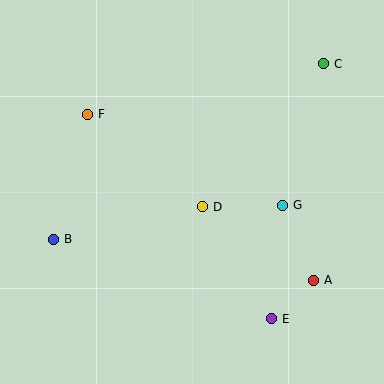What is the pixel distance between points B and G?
The distance between B and G is 231 pixels.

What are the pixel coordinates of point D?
Point D is at (202, 207).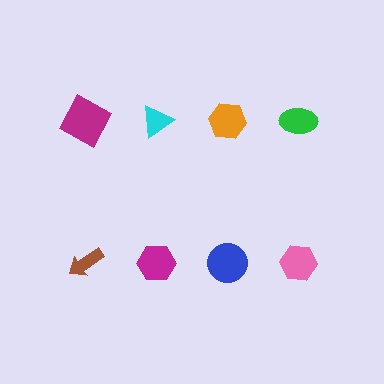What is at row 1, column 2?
A cyan triangle.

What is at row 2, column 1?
A brown arrow.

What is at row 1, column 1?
A magenta square.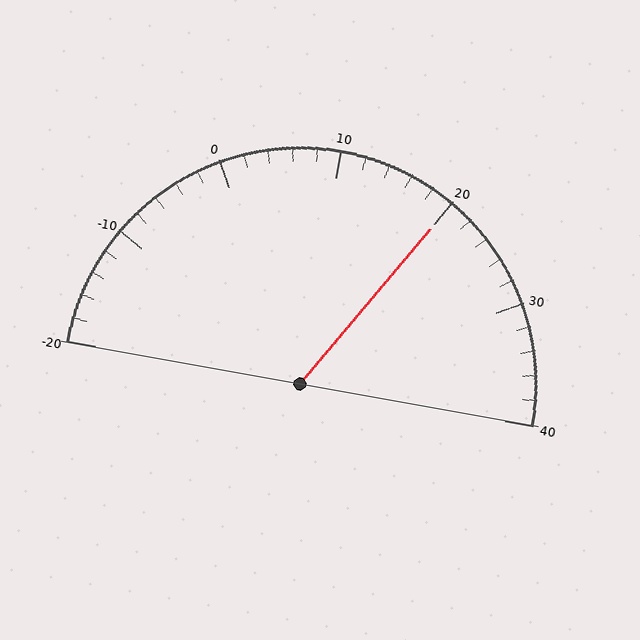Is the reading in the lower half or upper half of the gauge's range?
The reading is in the upper half of the range (-20 to 40).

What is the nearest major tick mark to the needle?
The nearest major tick mark is 20.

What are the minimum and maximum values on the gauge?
The gauge ranges from -20 to 40.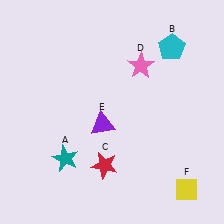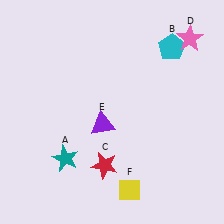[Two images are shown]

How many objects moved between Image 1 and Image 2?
2 objects moved between the two images.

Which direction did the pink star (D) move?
The pink star (D) moved right.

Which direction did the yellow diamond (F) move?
The yellow diamond (F) moved left.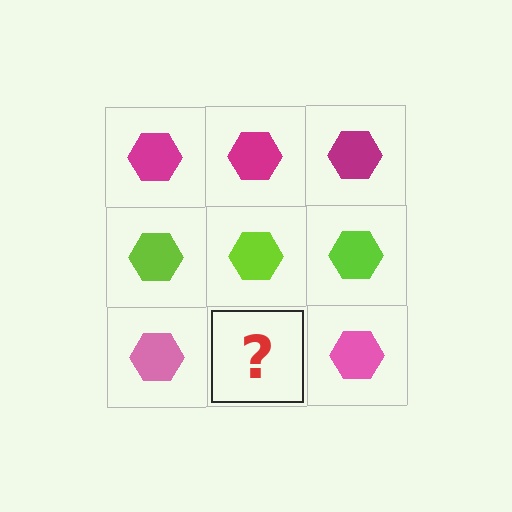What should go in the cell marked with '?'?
The missing cell should contain a pink hexagon.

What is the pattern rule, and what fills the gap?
The rule is that each row has a consistent color. The gap should be filled with a pink hexagon.